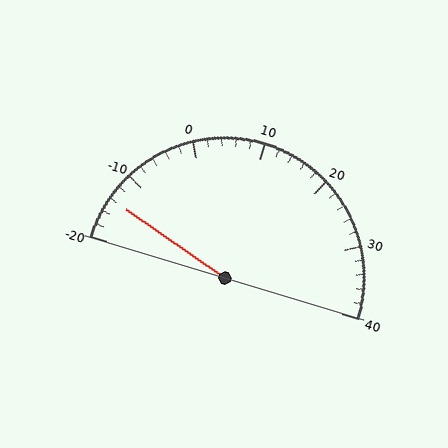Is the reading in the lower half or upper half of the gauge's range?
The reading is in the lower half of the range (-20 to 40).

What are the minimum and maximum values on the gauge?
The gauge ranges from -20 to 40.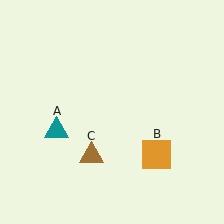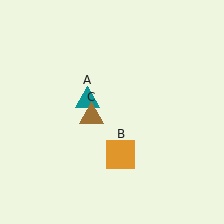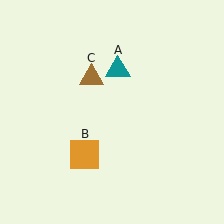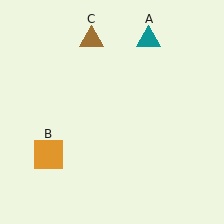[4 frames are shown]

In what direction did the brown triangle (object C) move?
The brown triangle (object C) moved up.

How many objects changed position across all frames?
3 objects changed position: teal triangle (object A), orange square (object B), brown triangle (object C).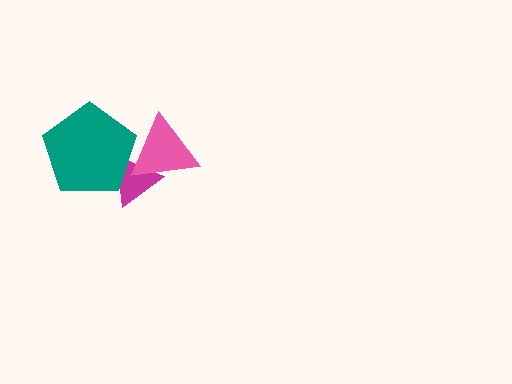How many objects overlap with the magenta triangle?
2 objects overlap with the magenta triangle.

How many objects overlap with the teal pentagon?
2 objects overlap with the teal pentagon.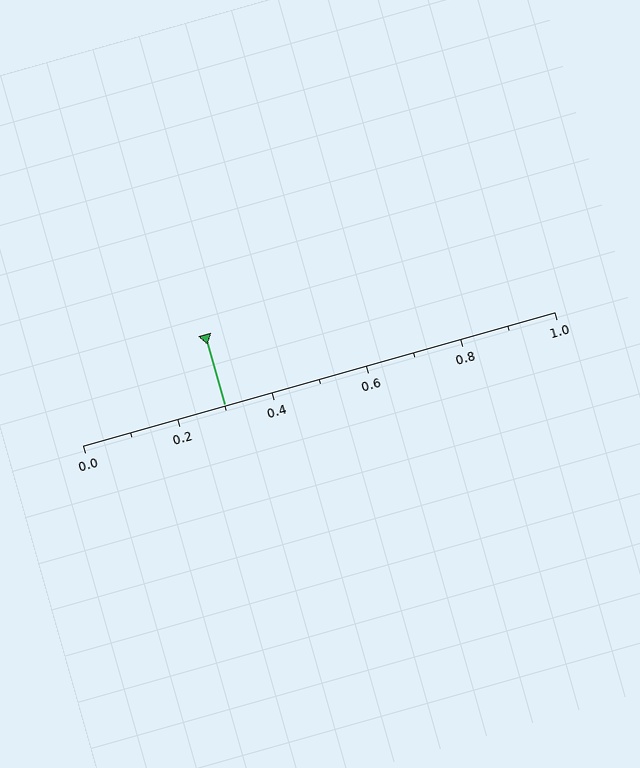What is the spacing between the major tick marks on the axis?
The major ticks are spaced 0.2 apart.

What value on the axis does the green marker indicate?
The marker indicates approximately 0.3.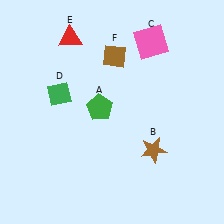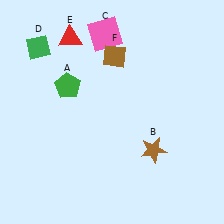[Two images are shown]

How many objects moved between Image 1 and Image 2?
3 objects moved between the two images.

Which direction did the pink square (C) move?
The pink square (C) moved left.